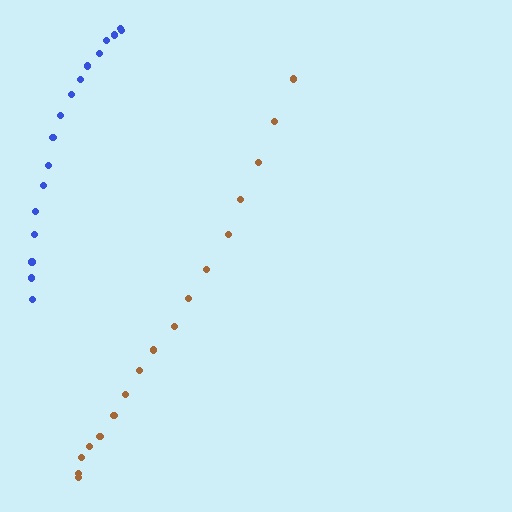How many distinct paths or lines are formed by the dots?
There are 2 distinct paths.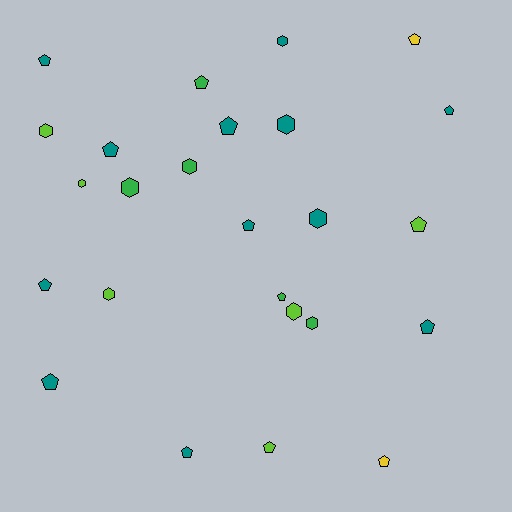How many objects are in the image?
There are 25 objects.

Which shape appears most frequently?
Pentagon, with 15 objects.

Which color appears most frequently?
Teal, with 12 objects.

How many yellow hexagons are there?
There are no yellow hexagons.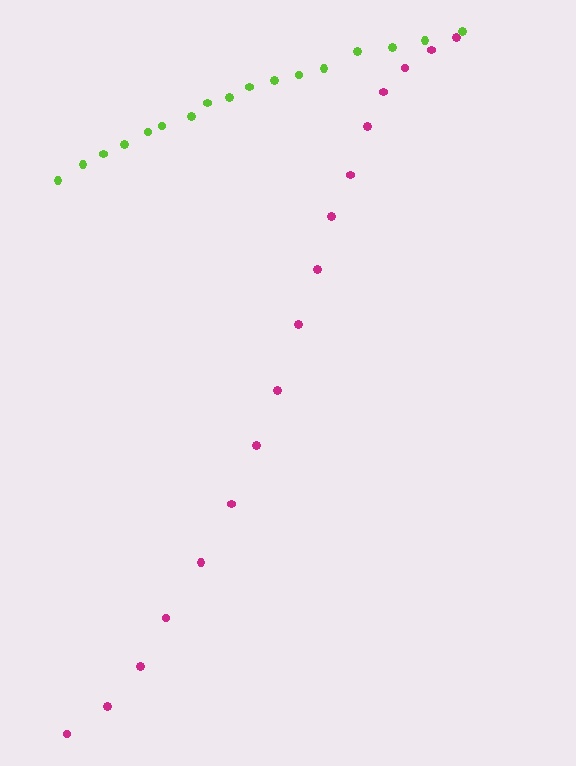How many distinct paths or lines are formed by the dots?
There are 2 distinct paths.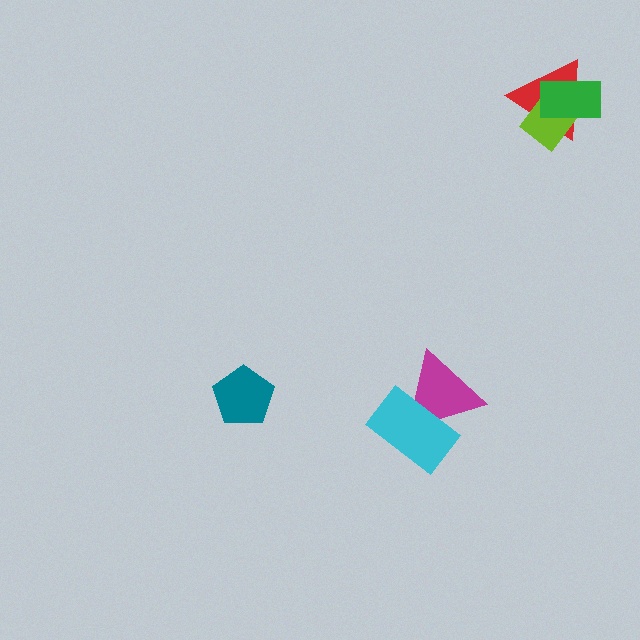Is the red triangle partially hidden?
Yes, it is partially covered by another shape.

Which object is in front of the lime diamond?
The green rectangle is in front of the lime diamond.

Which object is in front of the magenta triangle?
The cyan rectangle is in front of the magenta triangle.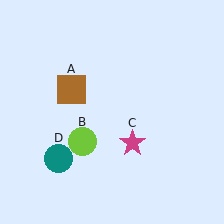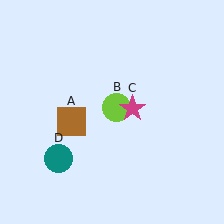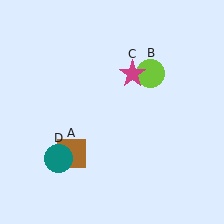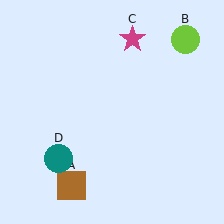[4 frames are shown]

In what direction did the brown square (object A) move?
The brown square (object A) moved down.